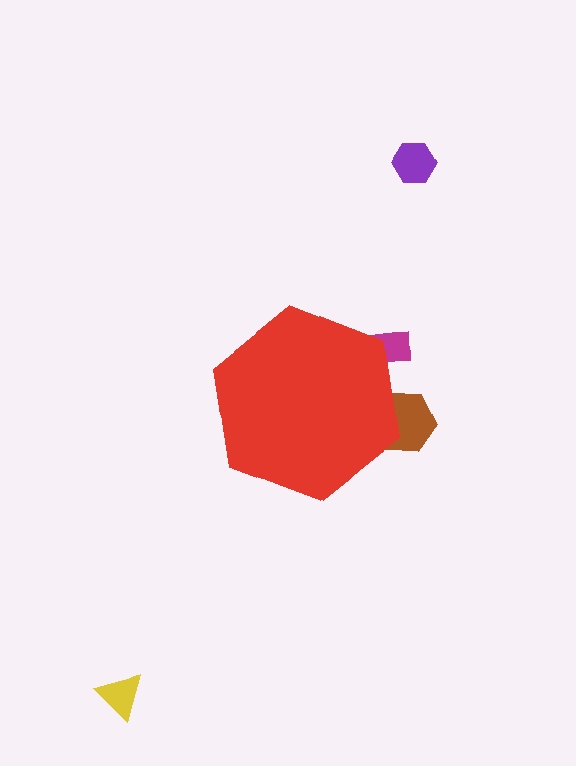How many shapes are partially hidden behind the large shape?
2 shapes are partially hidden.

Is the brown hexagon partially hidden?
Yes, the brown hexagon is partially hidden behind the red hexagon.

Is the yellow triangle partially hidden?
No, the yellow triangle is fully visible.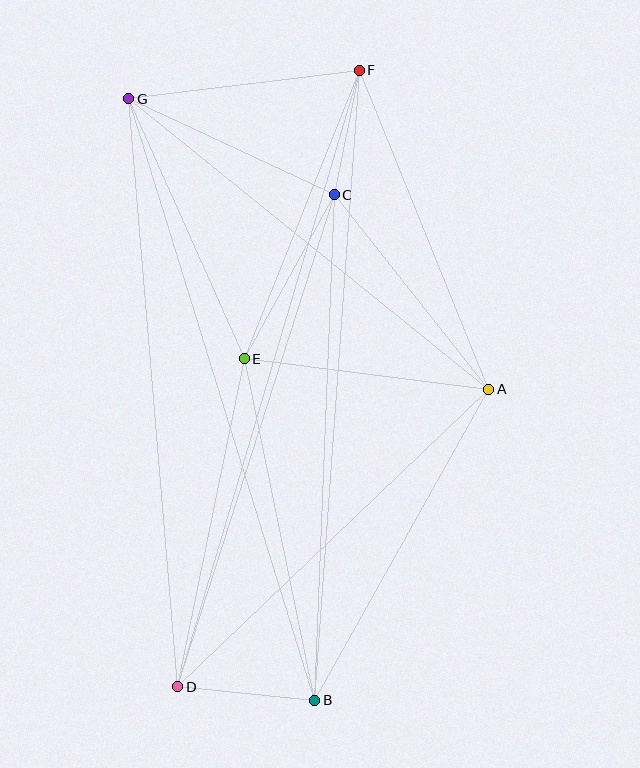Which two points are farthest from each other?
Points D and F are farthest from each other.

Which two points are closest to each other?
Points C and F are closest to each other.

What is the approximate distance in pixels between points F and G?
The distance between F and G is approximately 232 pixels.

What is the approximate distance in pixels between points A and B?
The distance between A and B is approximately 356 pixels.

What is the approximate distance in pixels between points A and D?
The distance between A and D is approximately 431 pixels.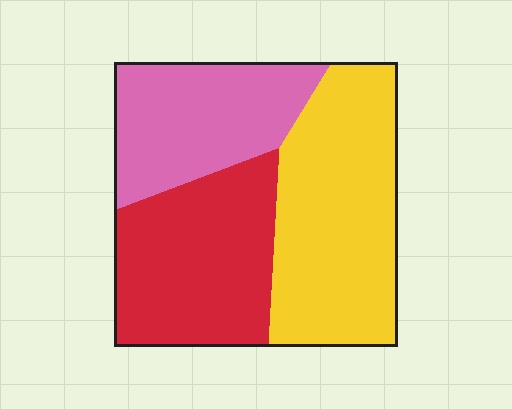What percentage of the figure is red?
Red covers 33% of the figure.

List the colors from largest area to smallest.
From largest to smallest: yellow, red, pink.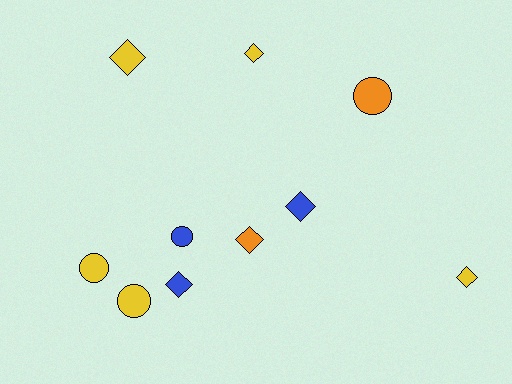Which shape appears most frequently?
Diamond, with 6 objects.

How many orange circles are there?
There is 1 orange circle.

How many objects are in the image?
There are 10 objects.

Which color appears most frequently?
Yellow, with 5 objects.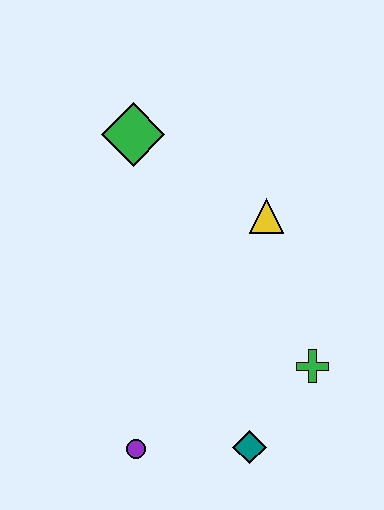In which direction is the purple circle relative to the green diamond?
The purple circle is below the green diamond.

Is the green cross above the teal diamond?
Yes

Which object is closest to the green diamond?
The yellow triangle is closest to the green diamond.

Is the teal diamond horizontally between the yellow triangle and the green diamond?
Yes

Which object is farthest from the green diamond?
The teal diamond is farthest from the green diamond.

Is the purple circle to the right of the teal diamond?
No